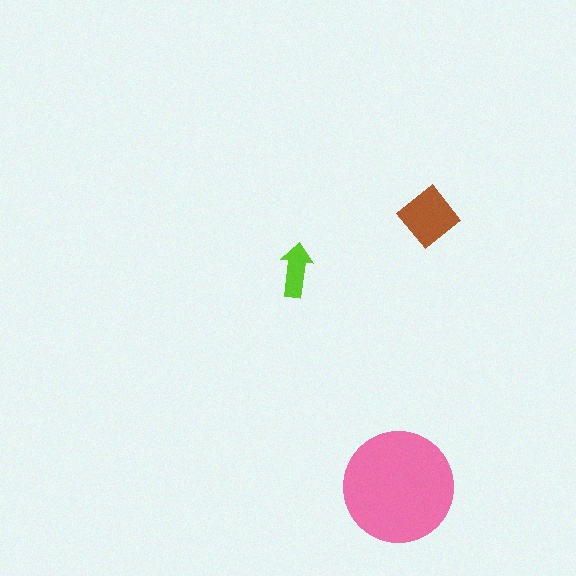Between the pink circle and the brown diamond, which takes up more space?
The pink circle.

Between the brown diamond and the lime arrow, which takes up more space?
The brown diamond.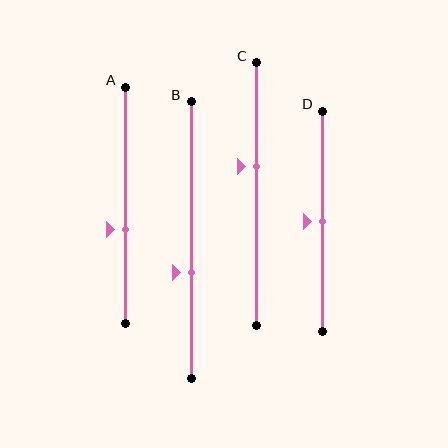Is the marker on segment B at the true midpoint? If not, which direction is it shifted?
No, the marker on segment B is shifted downward by about 12% of the segment length.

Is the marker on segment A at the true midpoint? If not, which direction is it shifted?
No, the marker on segment A is shifted downward by about 10% of the segment length.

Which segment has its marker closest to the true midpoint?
Segment D has its marker closest to the true midpoint.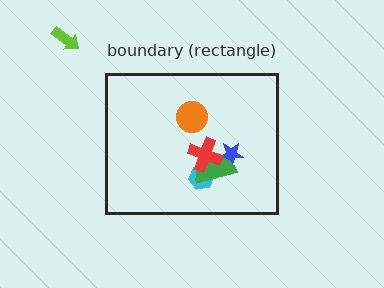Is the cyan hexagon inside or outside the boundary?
Inside.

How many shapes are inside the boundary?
5 inside, 1 outside.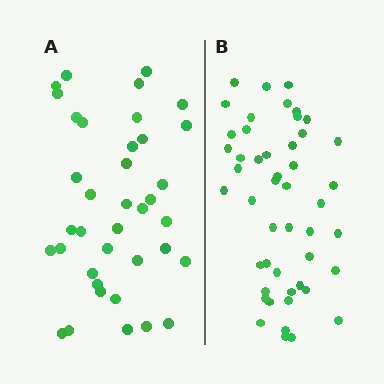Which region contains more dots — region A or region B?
Region B (the right region) has more dots.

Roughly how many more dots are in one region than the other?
Region B has roughly 10 or so more dots than region A.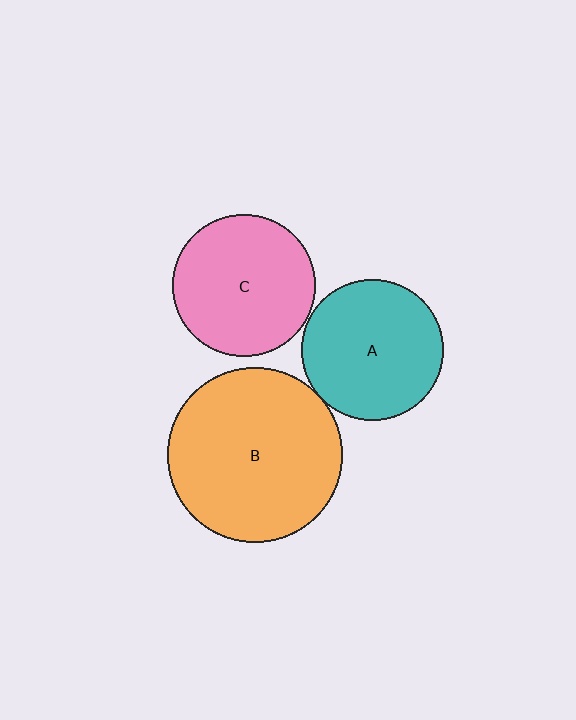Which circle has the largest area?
Circle B (orange).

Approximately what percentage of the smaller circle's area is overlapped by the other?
Approximately 5%.